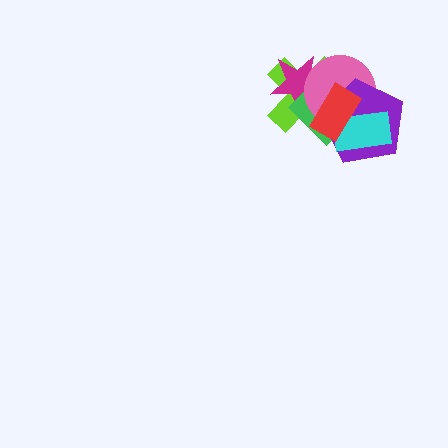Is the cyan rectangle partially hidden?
Yes, it is partially covered by another shape.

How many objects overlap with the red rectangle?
6 objects overlap with the red rectangle.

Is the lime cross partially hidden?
Yes, it is partially covered by another shape.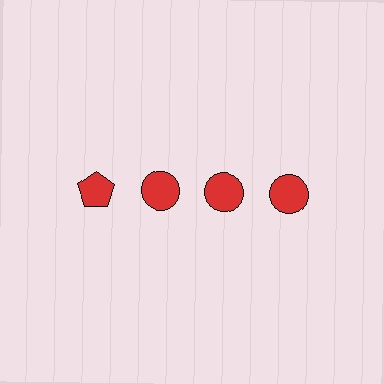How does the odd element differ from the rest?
It has a different shape: pentagon instead of circle.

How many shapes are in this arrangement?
There are 4 shapes arranged in a grid pattern.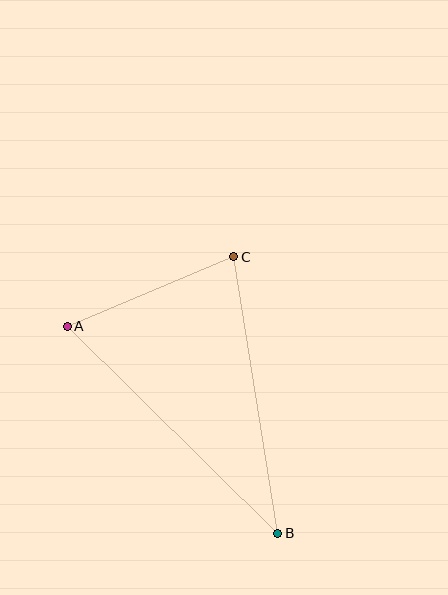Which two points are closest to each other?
Points A and C are closest to each other.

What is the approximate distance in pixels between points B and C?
The distance between B and C is approximately 280 pixels.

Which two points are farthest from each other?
Points A and B are farthest from each other.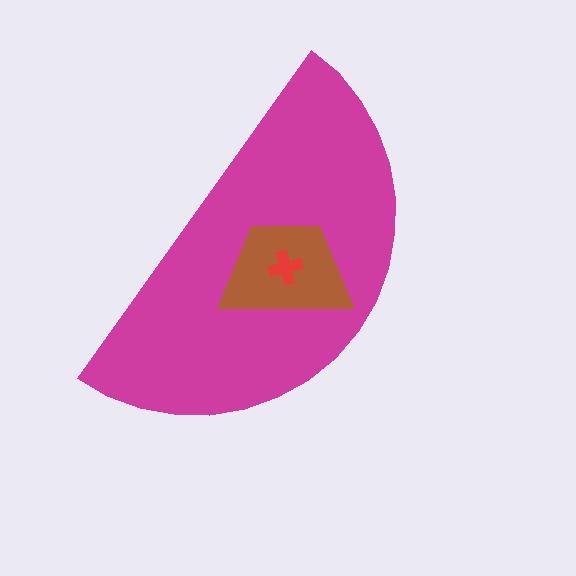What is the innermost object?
The red cross.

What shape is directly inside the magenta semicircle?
The brown trapezoid.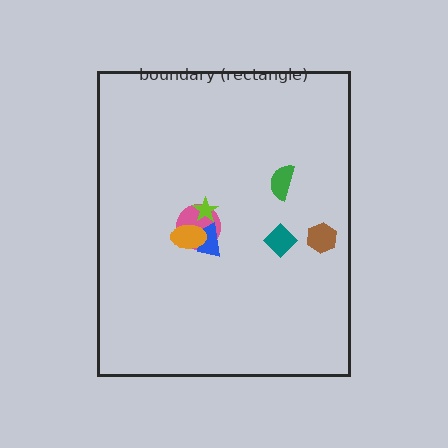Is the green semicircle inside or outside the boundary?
Inside.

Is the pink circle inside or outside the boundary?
Inside.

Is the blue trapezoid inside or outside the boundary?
Inside.